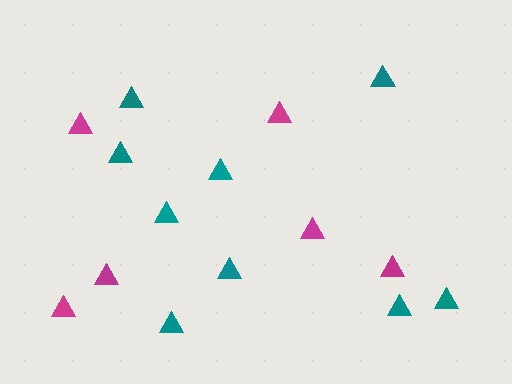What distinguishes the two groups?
There are 2 groups: one group of magenta triangles (6) and one group of teal triangles (9).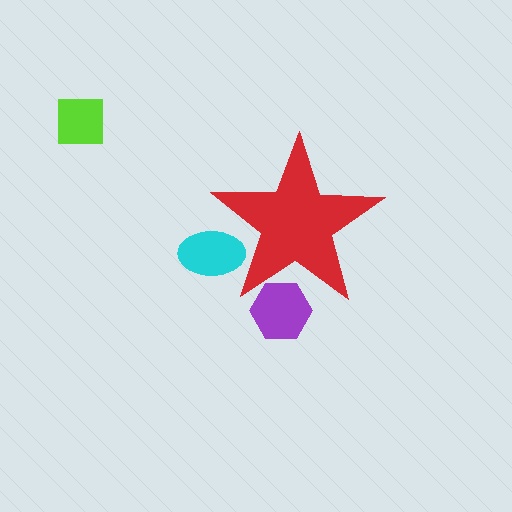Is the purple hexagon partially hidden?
Yes, the purple hexagon is partially hidden behind the red star.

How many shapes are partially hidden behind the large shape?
2 shapes are partially hidden.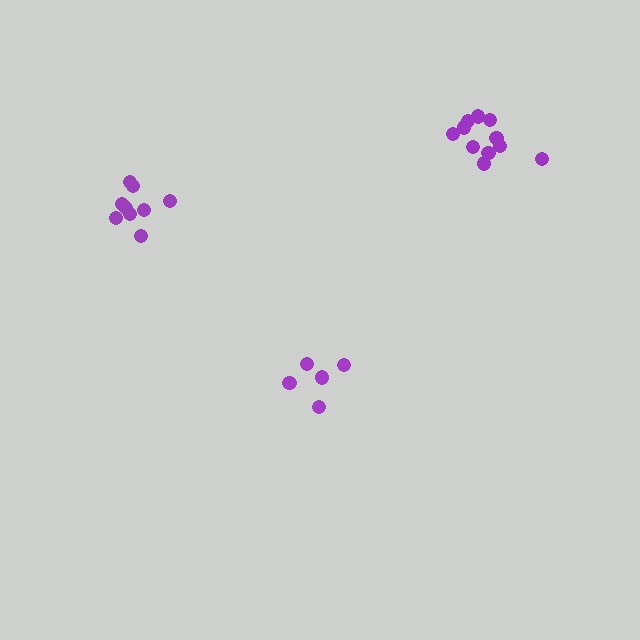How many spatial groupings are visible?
There are 3 spatial groupings.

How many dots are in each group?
Group 1: 5 dots, Group 2: 11 dots, Group 3: 10 dots (26 total).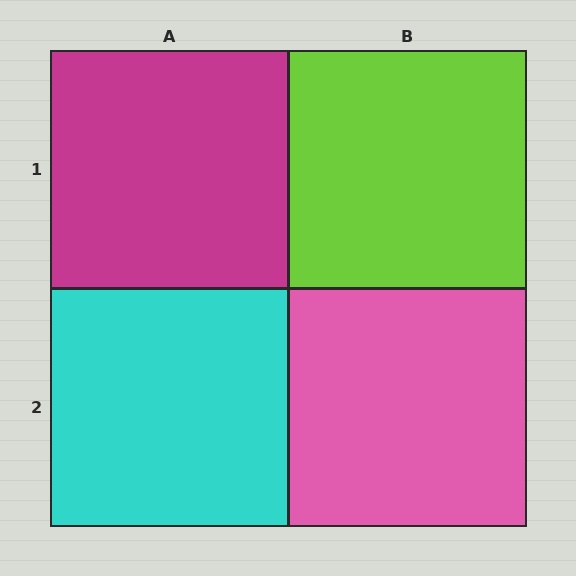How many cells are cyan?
1 cell is cyan.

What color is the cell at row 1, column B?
Lime.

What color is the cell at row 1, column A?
Magenta.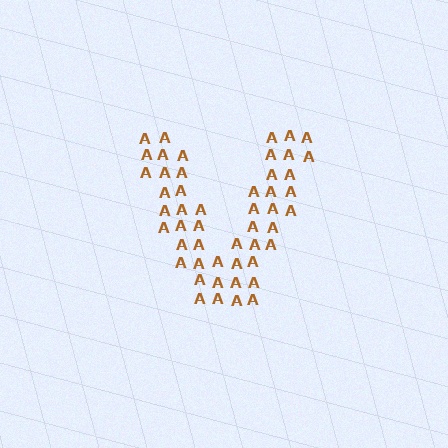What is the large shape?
The large shape is the letter V.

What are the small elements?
The small elements are letter A's.